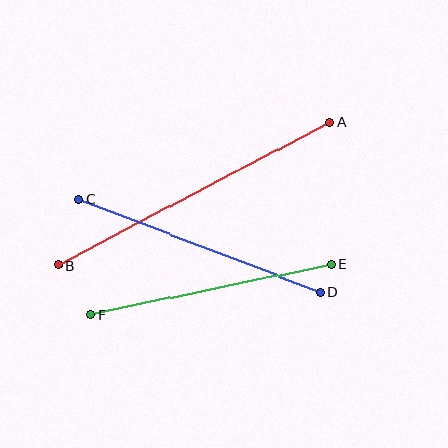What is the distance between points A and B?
The distance is approximately 307 pixels.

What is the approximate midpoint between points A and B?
The midpoint is at approximately (194, 194) pixels.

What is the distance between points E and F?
The distance is approximately 245 pixels.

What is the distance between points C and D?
The distance is approximately 259 pixels.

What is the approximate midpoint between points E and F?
The midpoint is at approximately (211, 290) pixels.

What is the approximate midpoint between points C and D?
The midpoint is at approximately (200, 245) pixels.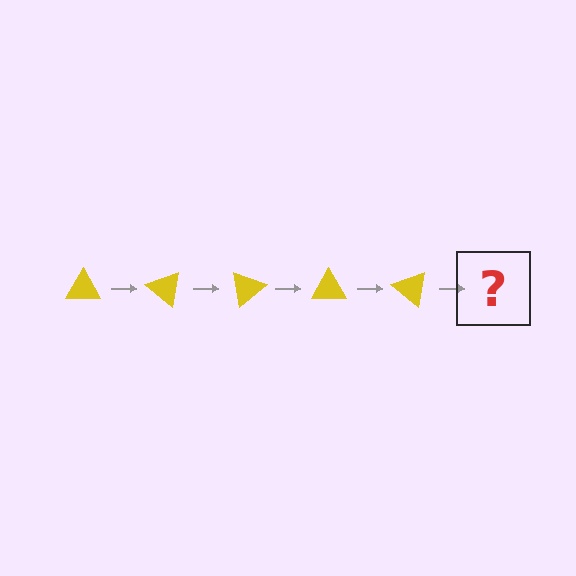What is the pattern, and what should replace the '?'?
The pattern is that the triangle rotates 40 degrees each step. The '?' should be a yellow triangle rotated 200 degrees.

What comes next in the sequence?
The next element should be a yellow triangle rotated 200 degrees.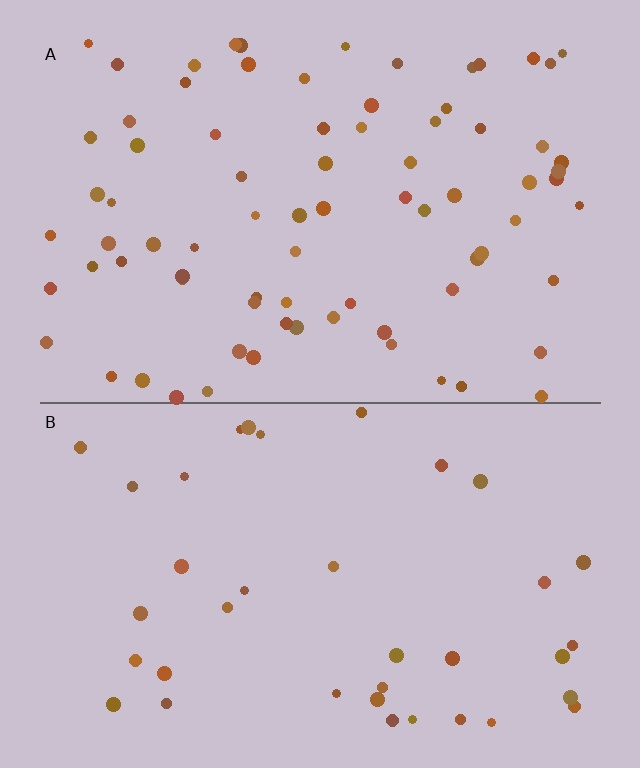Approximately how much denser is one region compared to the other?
Approximately 2.1× — region A over region B.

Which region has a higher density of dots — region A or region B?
A (the top).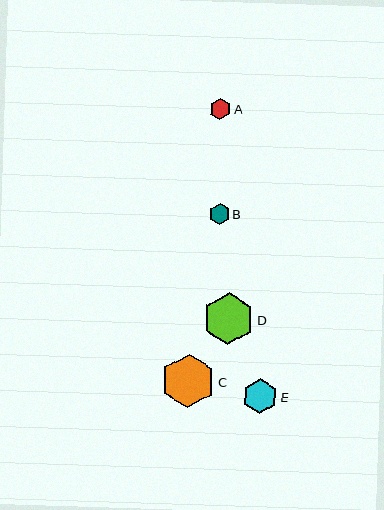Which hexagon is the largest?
Hexagon C is the largest with a size of approximately 54 pixels.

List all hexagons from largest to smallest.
From largest to smallest: C, D, E, A, B.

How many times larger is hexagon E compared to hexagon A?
Hexagon E is approximately 1.7 times the size of hexagon A.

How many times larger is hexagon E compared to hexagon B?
Hexagon E is approximately 1.7 times the size of hexagon B.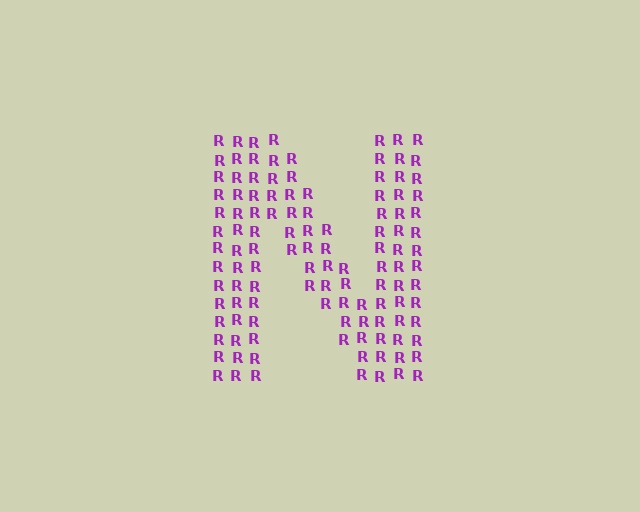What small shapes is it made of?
It is made of small letter R's.